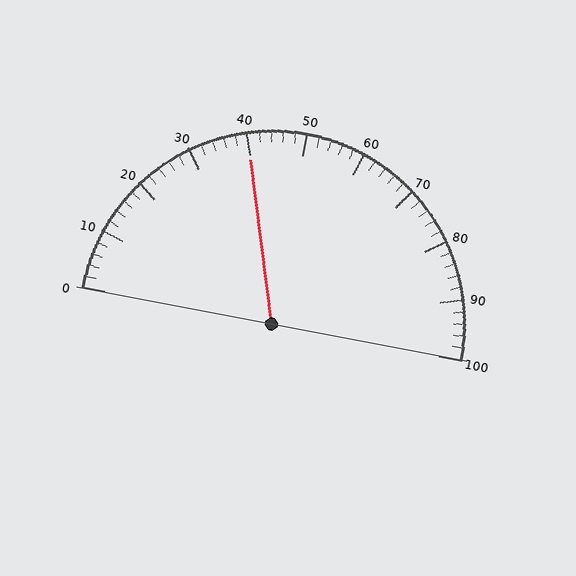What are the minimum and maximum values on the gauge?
The gauge ranges from 0 to 100.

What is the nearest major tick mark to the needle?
The nearest major tick mark is 40.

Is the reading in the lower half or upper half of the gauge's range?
The reading is in the lower half of the range (0 to 100).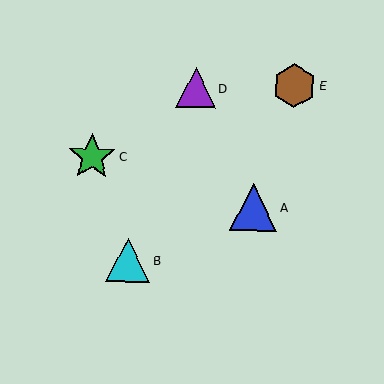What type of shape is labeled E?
Shape E is a brown hexagon.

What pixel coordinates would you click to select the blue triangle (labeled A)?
Click at (254, 208) to select the blue triangle A.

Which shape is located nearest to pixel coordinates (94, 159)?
The green star (labeled C) at (92, 157) is nearest to that location.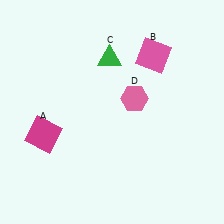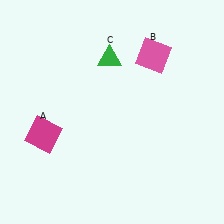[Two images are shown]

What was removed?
The pink hexagon (D) was removed in Image 2.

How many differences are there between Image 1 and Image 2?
There is 1 difference between the two images.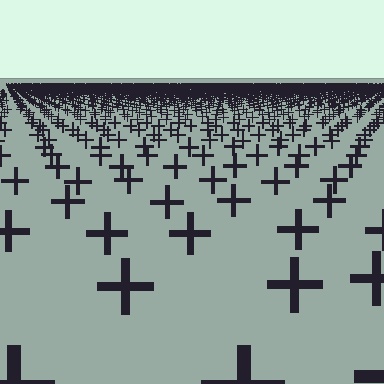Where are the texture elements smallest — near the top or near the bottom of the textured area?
Near the top.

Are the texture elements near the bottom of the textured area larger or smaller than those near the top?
Larger. Near the bottom, elements are closer to the viewer and appear at a bigger on-screen size.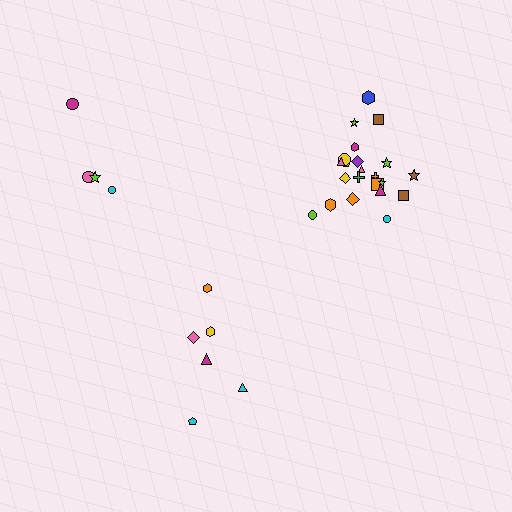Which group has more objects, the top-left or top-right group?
The top-right group.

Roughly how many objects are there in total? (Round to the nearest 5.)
Roughly 30 objects in total.